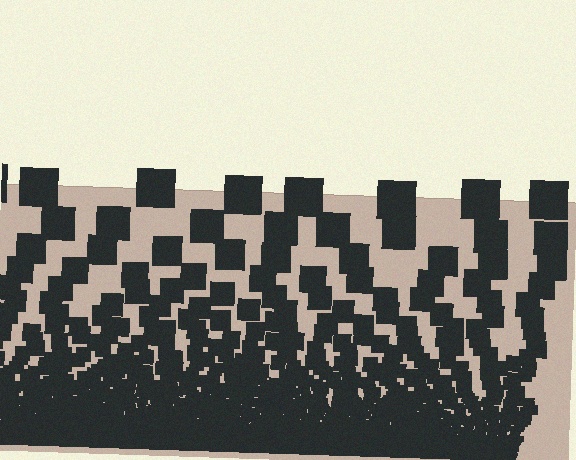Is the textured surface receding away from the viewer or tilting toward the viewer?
The surface appears to tilt toward the viewer. Texture elements get larger and sparser toward the top.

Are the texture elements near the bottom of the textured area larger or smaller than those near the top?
Smaller. The gradient is inverted — elements near the bottom are smaller and denser.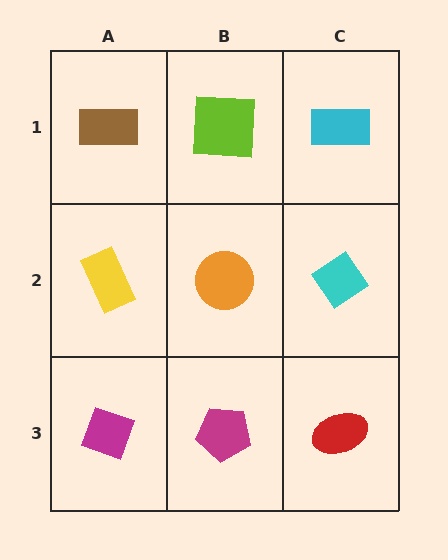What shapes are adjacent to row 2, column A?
A brown rectangle (row 1, column A), a magenta diamond (row 3, column A), an orange circle (row 2, column B).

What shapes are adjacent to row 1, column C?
A cyan diamond (row 2, column C), a lime square (row 1, column B).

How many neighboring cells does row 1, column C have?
2.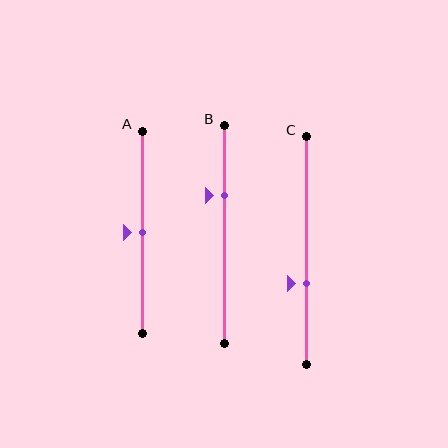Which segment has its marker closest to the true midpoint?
Segment A has its marker closest to the true midpoint.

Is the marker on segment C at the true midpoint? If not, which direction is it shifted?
No, the marker on segment C is shifted downward by about 14% of the segment length.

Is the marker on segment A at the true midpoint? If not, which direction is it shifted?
Yes, the marker on segment A is at the true midpoint.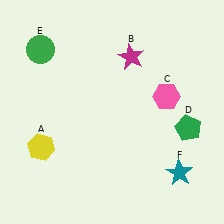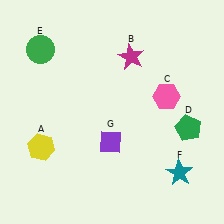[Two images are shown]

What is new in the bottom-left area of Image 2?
A purple diamond (G) was added in the bottom-left area of Image 2.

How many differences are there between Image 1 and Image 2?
There is 1 difference between the two images.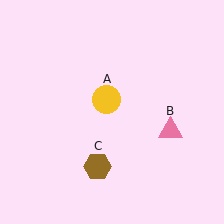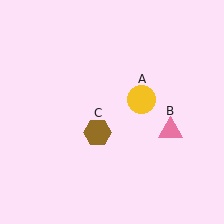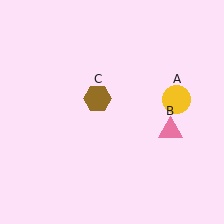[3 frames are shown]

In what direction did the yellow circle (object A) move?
The yellow circle (object A) moved right.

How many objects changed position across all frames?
2 objects changed position: yellow circle (object A), brown hexagon (object C).